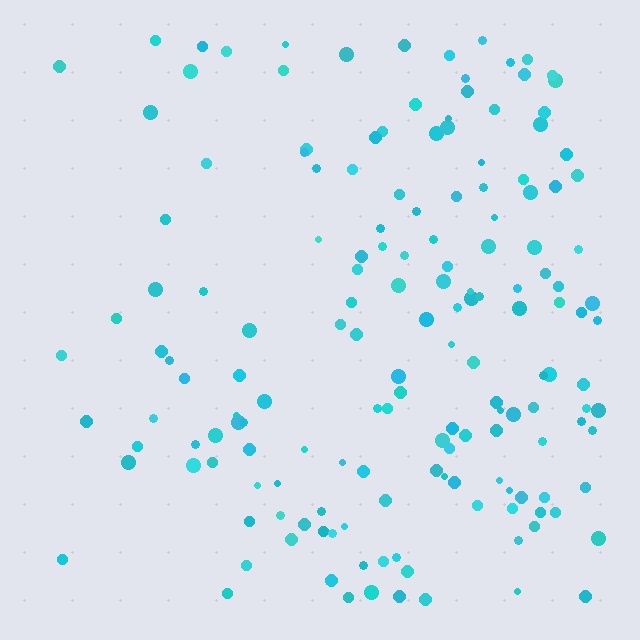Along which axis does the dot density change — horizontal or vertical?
Horizontal.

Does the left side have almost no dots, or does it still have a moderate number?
Still a moderate number, just noticeably fewer than the right.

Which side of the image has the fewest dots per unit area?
The left.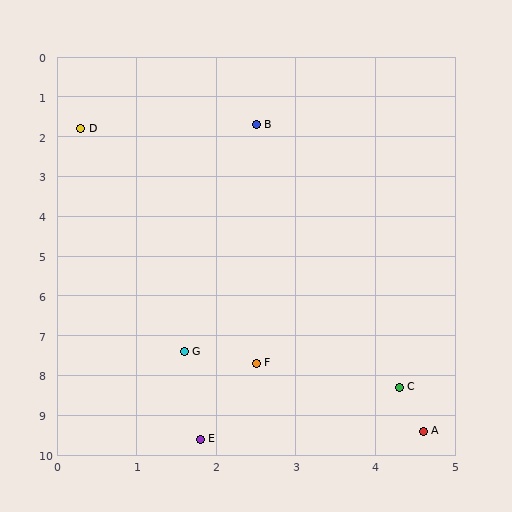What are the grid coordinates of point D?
Point D is at approximately (0.3, 1.8).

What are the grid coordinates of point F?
Point F is at approximately (2.5, 7.7).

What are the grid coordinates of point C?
Point C is at approximately (4.3, 8.3).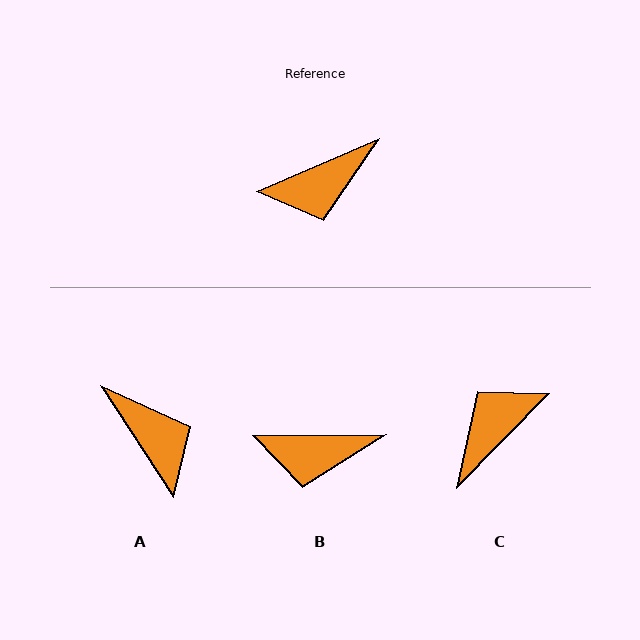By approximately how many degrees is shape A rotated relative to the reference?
Approximately 100 degrees counter-clockwise.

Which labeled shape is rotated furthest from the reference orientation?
C, about 158 degrees away.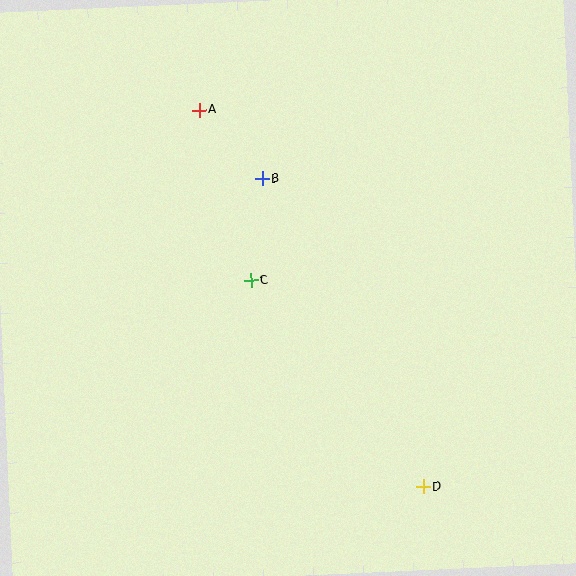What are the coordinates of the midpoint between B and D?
The midpoint between B and D is at (343, 333).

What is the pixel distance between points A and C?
The distance between A and C is 178 pixels.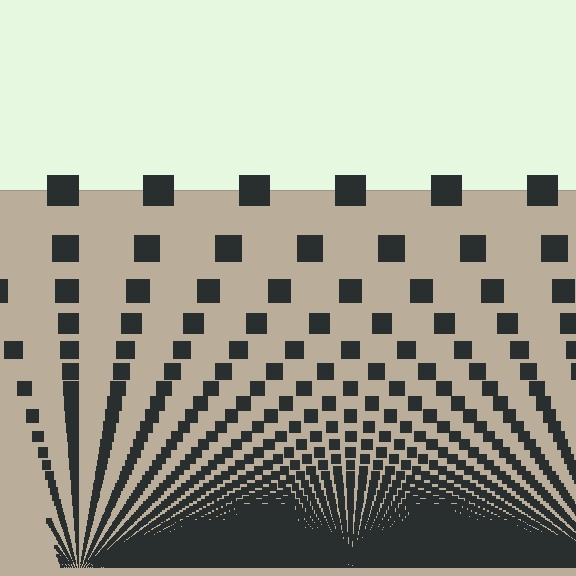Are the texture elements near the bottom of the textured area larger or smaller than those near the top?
Smaller. The gradient is inverted — elements near the bottom are smaller and denser.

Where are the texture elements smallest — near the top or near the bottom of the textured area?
Near the bottom.